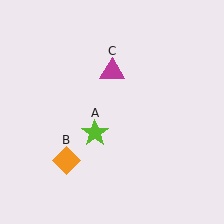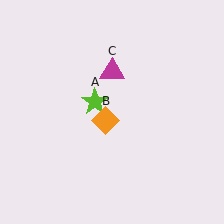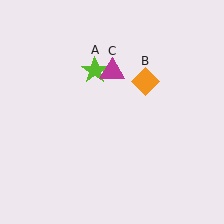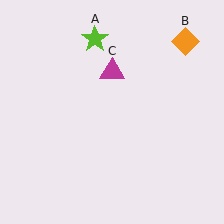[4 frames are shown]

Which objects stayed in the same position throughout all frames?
Magenta triangle (object C) remained stationary.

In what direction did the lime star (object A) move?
The lime star (object A) moved up.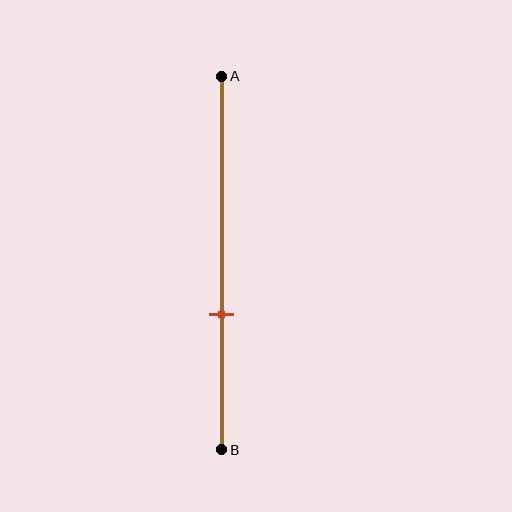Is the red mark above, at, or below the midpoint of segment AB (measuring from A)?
The red mark is below the midpoint of segment AB.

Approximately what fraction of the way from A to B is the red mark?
The red mark is approximately 65% of the way from A to B.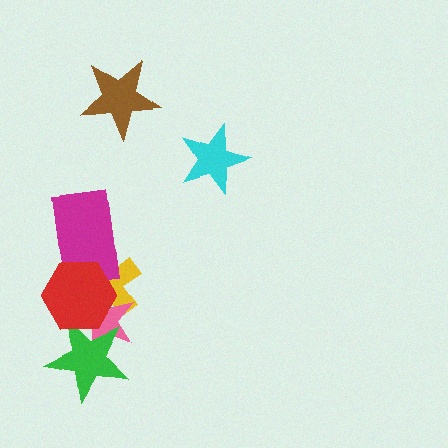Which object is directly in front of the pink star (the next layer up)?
The green star is directly in front of the pink star.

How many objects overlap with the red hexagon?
4 objects overlap with the red hexagon.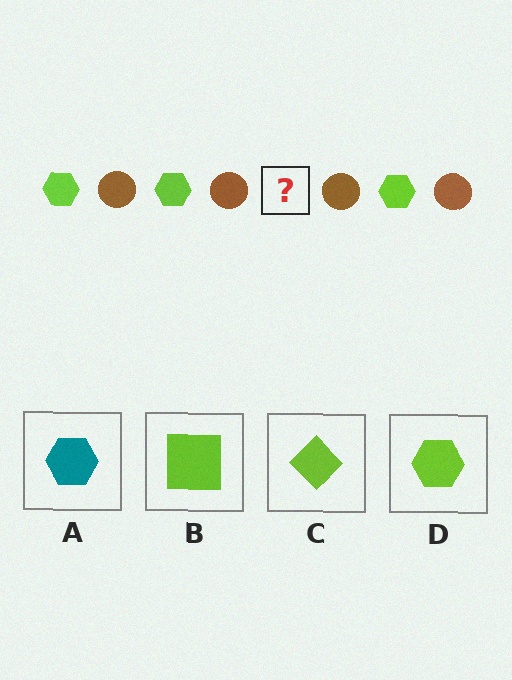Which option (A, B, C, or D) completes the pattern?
D.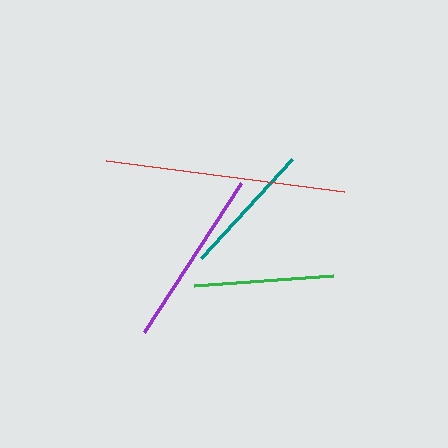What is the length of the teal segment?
The teal segment is approximately 134 pixels long.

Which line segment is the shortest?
The teal line is the shortest at approximately 134 pixels.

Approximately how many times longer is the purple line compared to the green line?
The purple line is approximately 1.3 times the length of the green line.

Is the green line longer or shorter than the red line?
The red line is longer than the green line.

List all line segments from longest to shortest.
From longest to shortest: red, purple, green, teal.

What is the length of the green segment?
The green segment is approximately 140 pixels long.